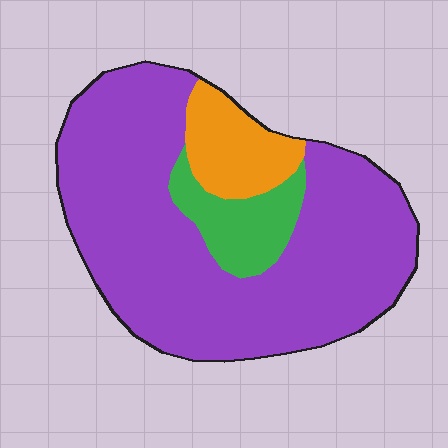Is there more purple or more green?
Purple.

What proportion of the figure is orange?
Orange covers about 10% of the figure.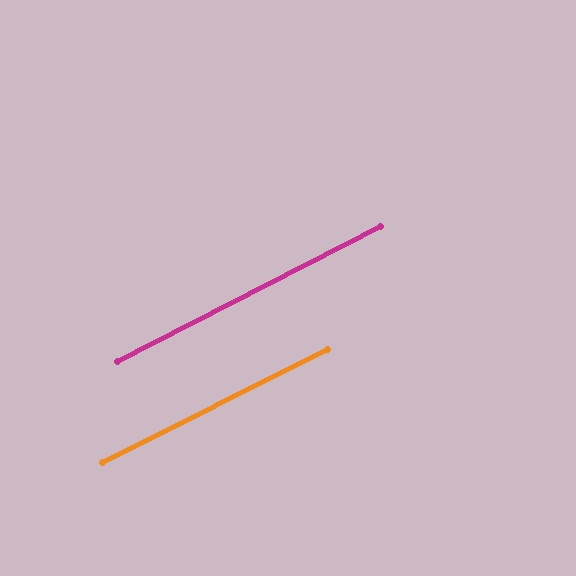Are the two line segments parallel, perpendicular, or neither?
Parallel — their directions differ by only 0.4°.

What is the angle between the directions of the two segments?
Approximately 0 degrees.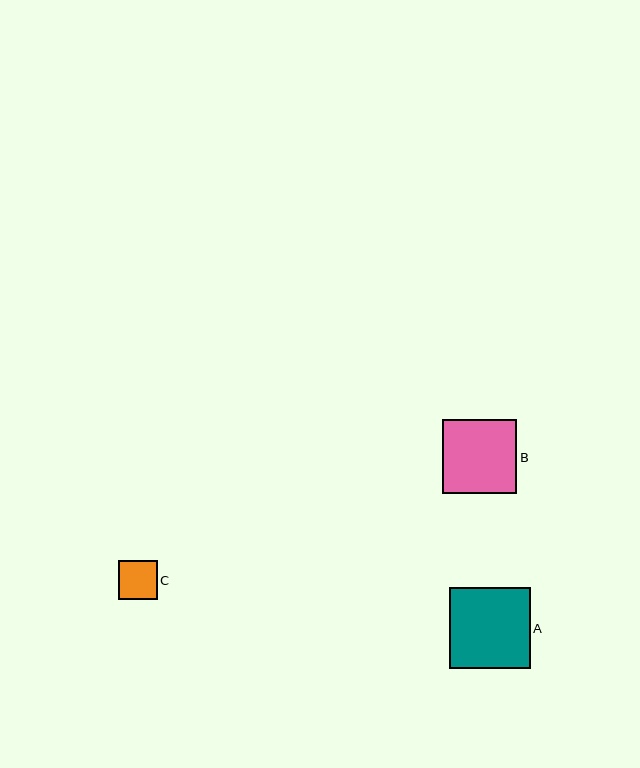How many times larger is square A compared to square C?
Square A is approximately 2.1 times the size of square C.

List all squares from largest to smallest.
From largest to smallest: A, B, C.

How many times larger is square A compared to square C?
Square A is approximately 2.1 times the size of square C.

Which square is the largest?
Square A is the largest with a size of approximately 81 pixels.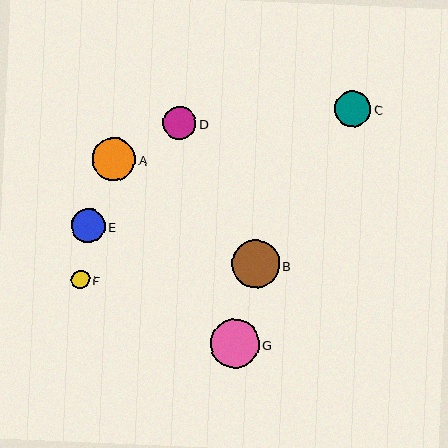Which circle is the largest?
Circle G is the largest with a size of approximately 49 pixels.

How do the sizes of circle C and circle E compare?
Circle C and circle E are approximately the same size.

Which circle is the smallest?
Circle F is the smallest with a size of approximately 18 pixels.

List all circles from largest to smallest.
From largest to smallest: G, B, A, C, E, D, F.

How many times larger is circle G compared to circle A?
Circle G is approximately 1.1 times the size of circle A.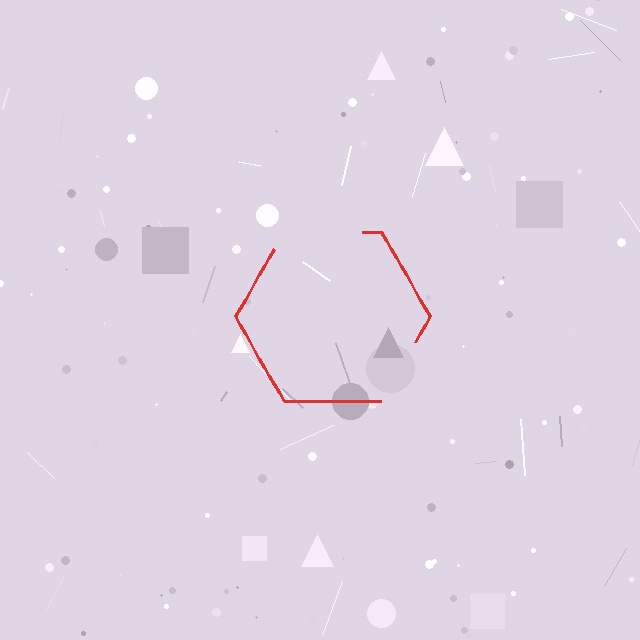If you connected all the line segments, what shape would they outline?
They would outline a hexagon.